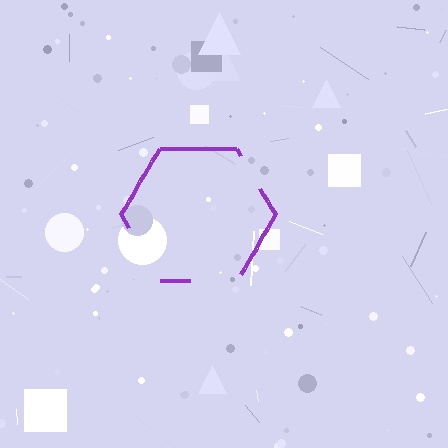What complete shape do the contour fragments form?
The contour fragments form a hexagon.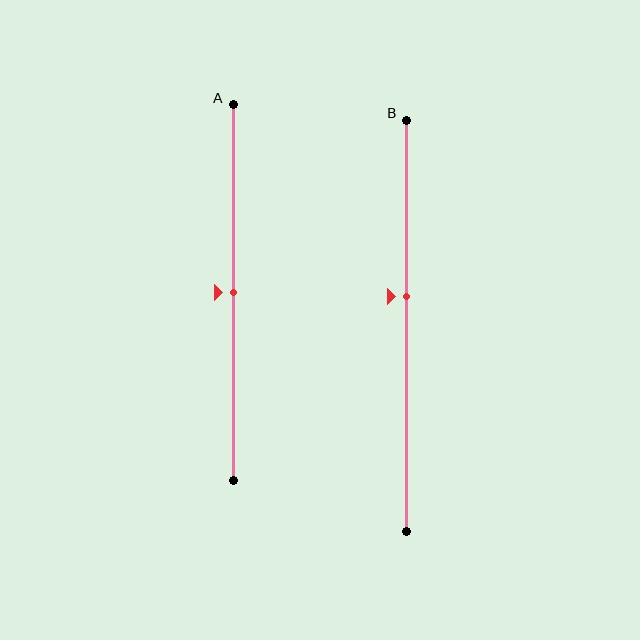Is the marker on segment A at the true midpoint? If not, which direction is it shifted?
Yes, the marker on segment A is at the true midpoint.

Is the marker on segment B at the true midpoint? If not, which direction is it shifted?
No, the marker on segment B is shifted upward by about 7% of the segment length.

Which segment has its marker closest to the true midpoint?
Segment A has its marker closest to the true midpoint.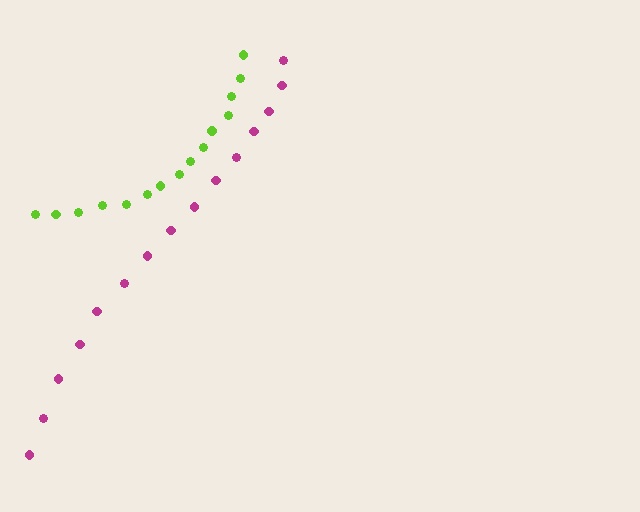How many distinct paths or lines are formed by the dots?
There are 2 distinct paths.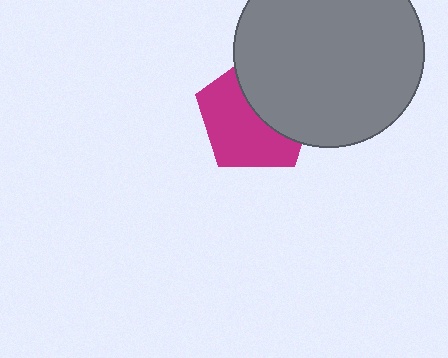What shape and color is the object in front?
The object in front is a gray circle.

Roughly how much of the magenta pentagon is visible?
About half of it is visible (roughly 56%).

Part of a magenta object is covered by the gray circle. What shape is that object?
It is a pentagon.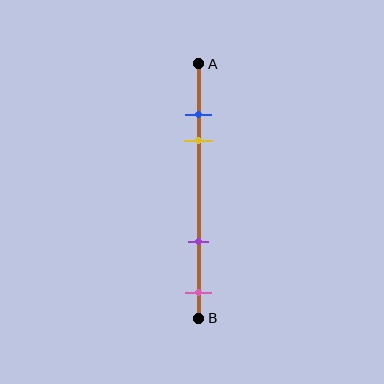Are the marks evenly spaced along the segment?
No, the marks are not evenly spaced.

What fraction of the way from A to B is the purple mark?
The purple mark is approximately 70% (0.7) of the way from A to B.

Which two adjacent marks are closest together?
The blue and yellow marks are the closest adjacent pair.